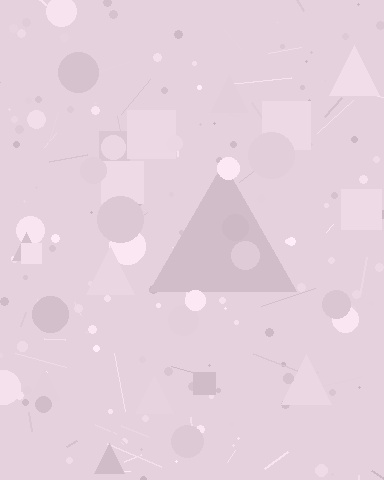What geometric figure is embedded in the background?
A triangle is embedded in the background.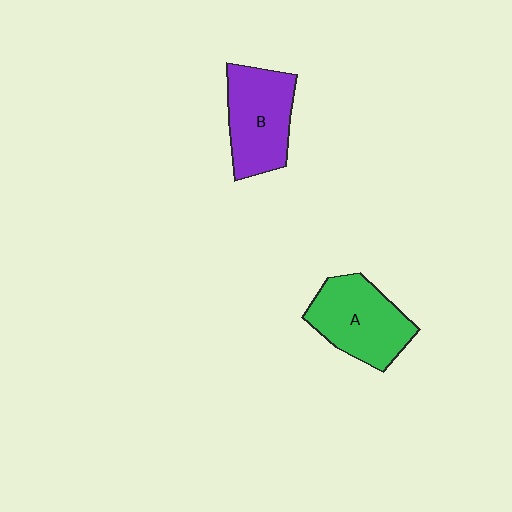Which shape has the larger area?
Shape A (green).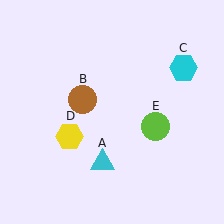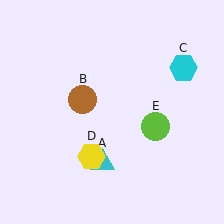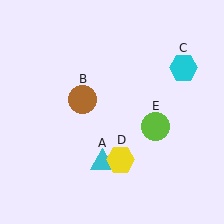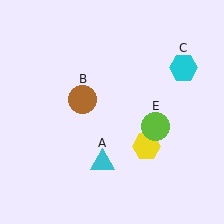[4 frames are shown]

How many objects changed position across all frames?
1 object changed position: yellow hexagon (object D).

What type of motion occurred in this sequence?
The yellow hexagon (object D) rotated counterclockwise around the center of the scene.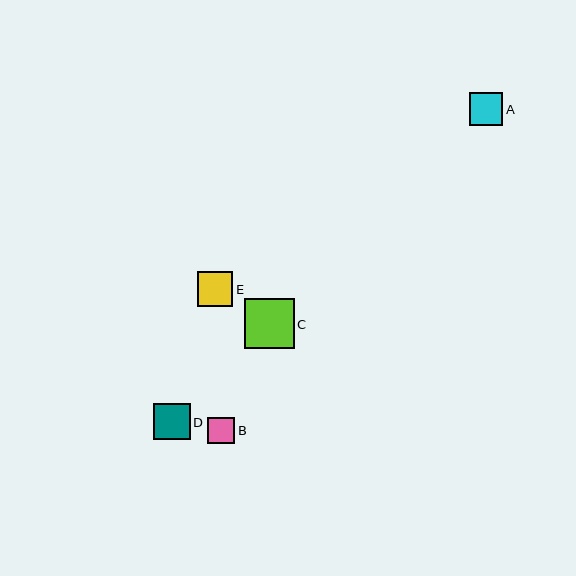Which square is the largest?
Square C is the largest with a size of approximately 49 pixels.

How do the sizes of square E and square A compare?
Square E and square A are approximately the same size.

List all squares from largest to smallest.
From largest to smallest: C, D, E, A, B.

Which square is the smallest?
Square B is the smallest with a size of approximately 27 pixels.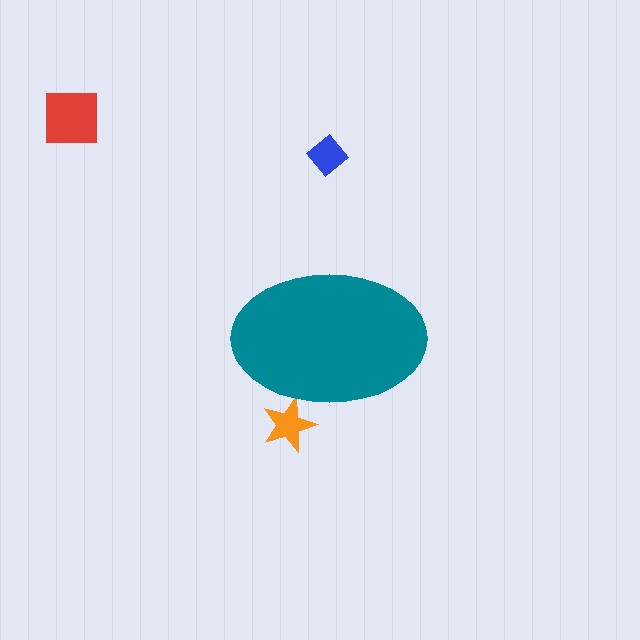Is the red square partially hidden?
No, the red square is fully visible.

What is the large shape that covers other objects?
A teal ellipse.